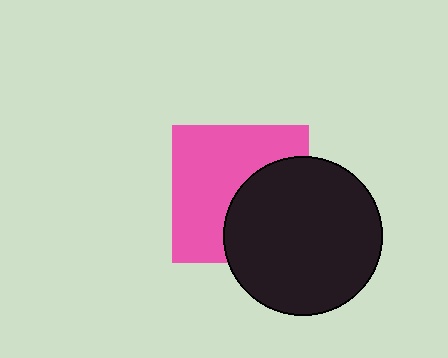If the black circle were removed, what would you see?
You would see the complete pink square.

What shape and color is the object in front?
The object in front is a black circle.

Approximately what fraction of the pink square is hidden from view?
Roughly 41% of the pink square is hidden behind the black circle.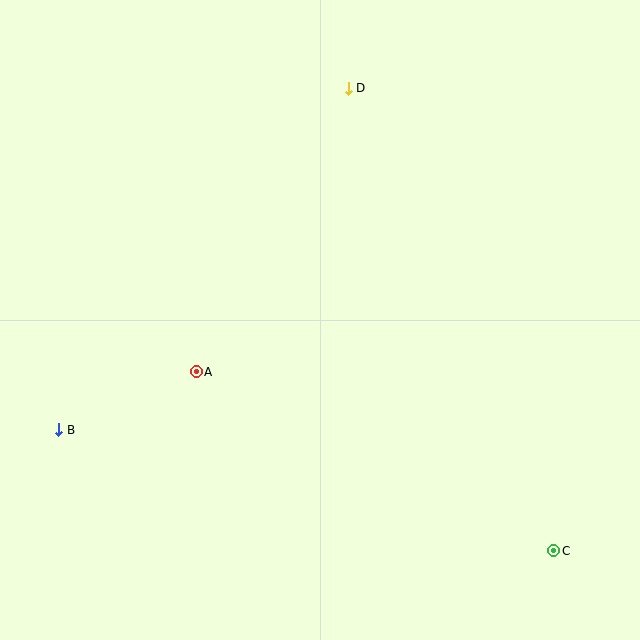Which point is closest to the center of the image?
Point A at (196, 372) is closest to the center.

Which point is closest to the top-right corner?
Point D is closest to the top-right corner.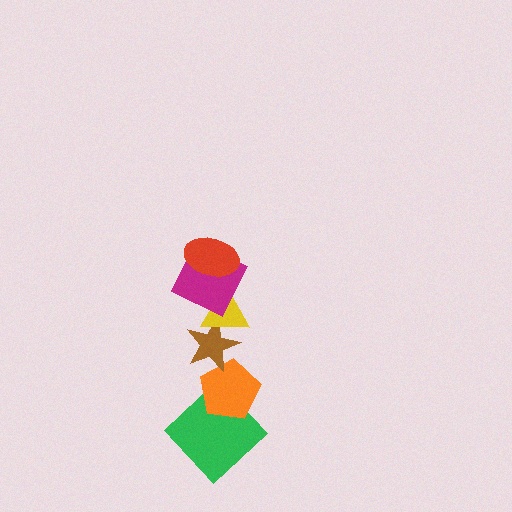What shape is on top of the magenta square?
The red ellipse is on top of the magenta square.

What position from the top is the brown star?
The brown star is 4th from the top.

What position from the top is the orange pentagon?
The orange pentagon is 5th from the top.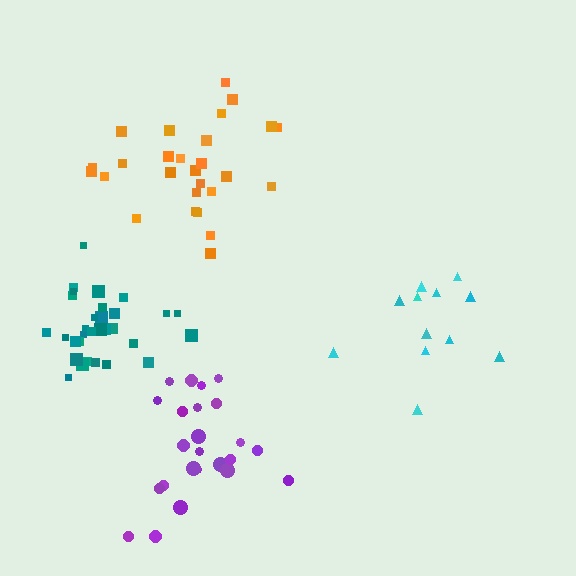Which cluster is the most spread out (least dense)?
Cyan.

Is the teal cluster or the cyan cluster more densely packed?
Teal.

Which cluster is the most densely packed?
Teal.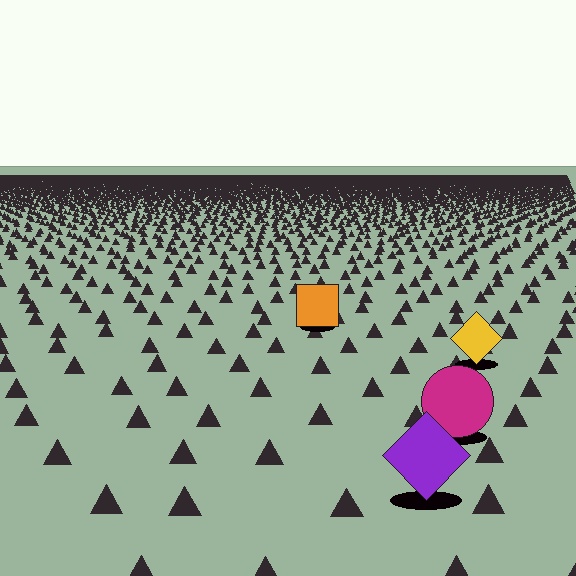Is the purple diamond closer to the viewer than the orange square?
Yes. The purple diamond is closer — you can tell from the texture gradient: the ground texture is coarser near it.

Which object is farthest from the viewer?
The orange square is farthest from the viewer. It appears smaller and the ground texture around it is denser.